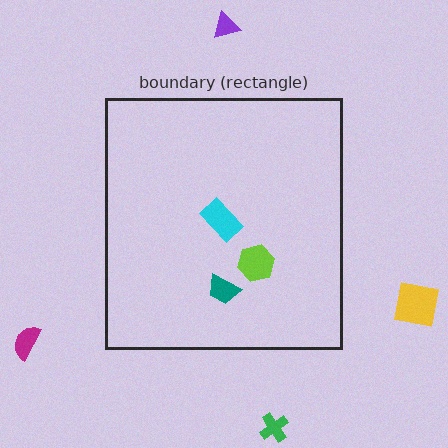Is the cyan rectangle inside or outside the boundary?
Inside.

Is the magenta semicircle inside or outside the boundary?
Outside.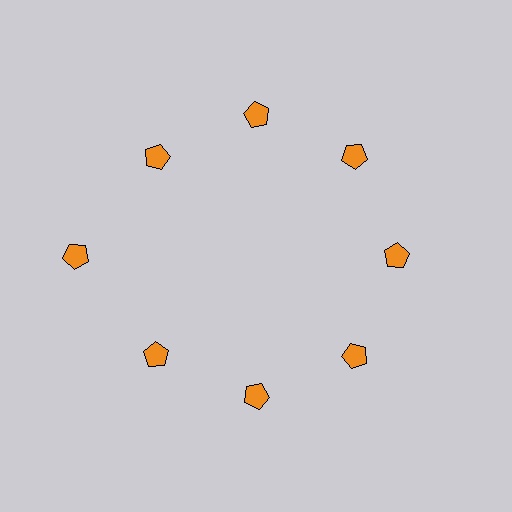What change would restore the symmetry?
The symmetry would be restored by moving it inward, back onto the ring so that all 8 pentagons sit at equal angles and equal distance from the center.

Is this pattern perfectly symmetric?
No. The 8 orange pentagons are arranged in a ring, but one element near the 9 o'clock position is pushed outward from the center, breaking the 8-fold rotational symmetry.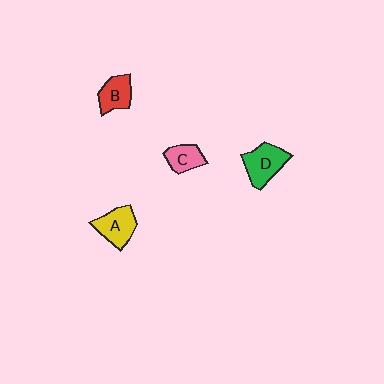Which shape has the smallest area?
Shape C (pink).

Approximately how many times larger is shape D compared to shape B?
Approximately 1.3 times.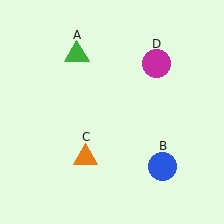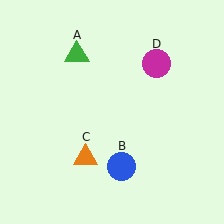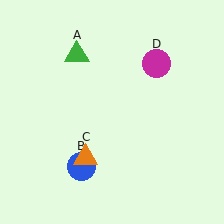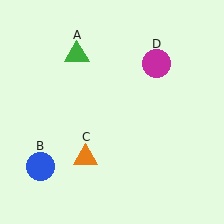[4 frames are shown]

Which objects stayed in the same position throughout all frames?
Green triangle (object A) and orange triangle (object C) and magenta circle (object D) remained stationary.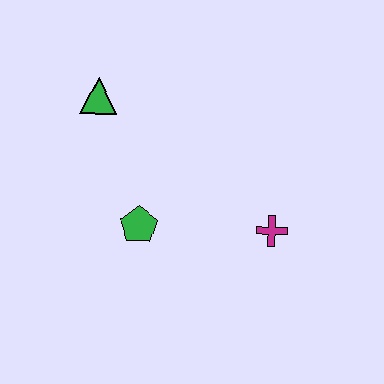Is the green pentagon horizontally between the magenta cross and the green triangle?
Yes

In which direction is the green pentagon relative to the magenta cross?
The green pentagon is to the left of the magenta cross.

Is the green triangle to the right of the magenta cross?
No